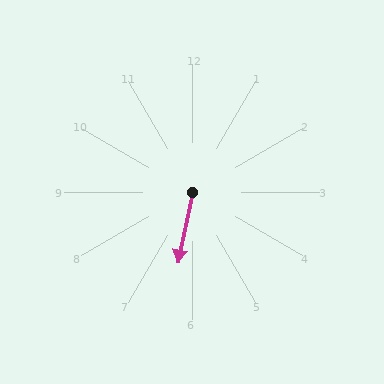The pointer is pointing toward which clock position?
Roughly 6 o'clock.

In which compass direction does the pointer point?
South.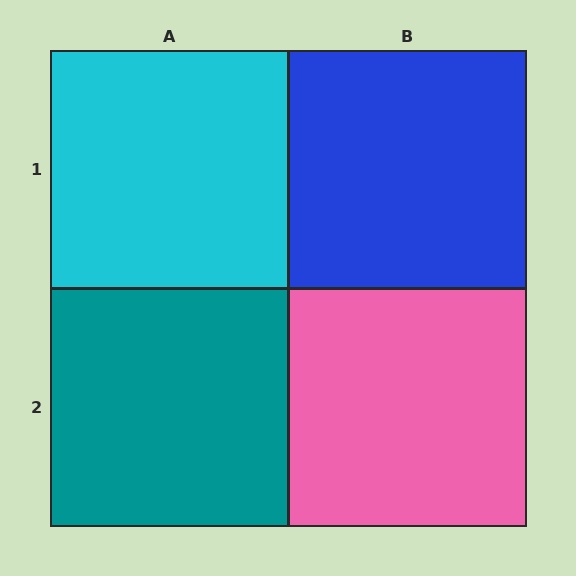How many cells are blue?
1 cell is blue.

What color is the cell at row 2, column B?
Pink.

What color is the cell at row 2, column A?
Teal.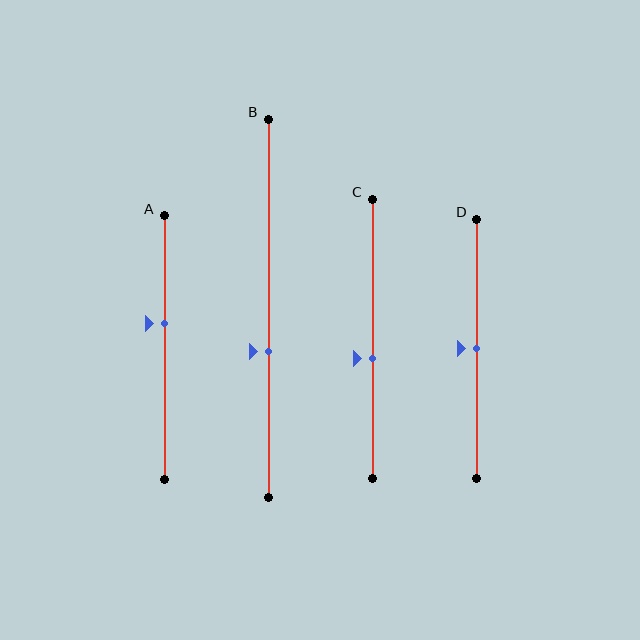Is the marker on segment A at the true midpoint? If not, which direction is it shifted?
No, the marker on segment A is shifted upward by about 9% of the segment length.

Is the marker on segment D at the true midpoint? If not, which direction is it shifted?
Yes, the marker on segment D is at the true midpoint.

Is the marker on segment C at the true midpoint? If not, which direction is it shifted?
No, the marker on segment C is shifted downward by about 7% of the segment length.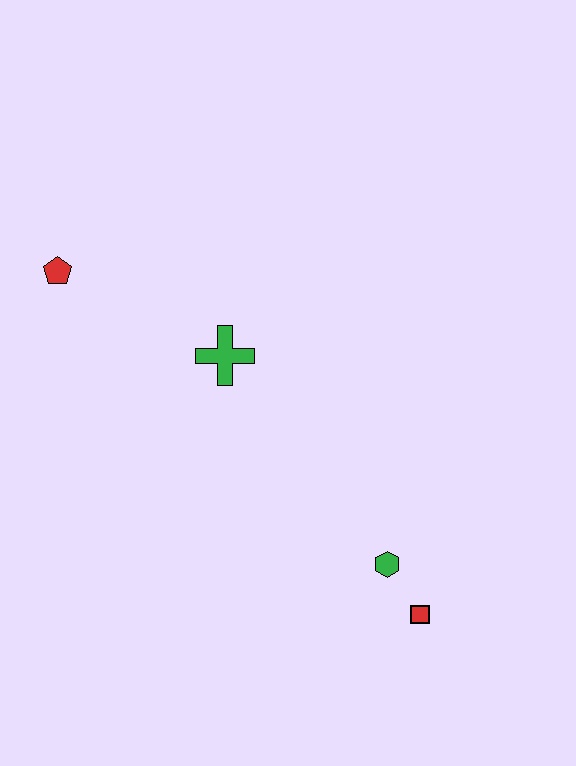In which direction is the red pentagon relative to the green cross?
The red pentagon is to the left of the green cross.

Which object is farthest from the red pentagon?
The red square is farthest from the red pentagon.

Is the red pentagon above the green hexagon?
Yes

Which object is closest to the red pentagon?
The green cross is closest to the red pentagon.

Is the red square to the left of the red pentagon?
No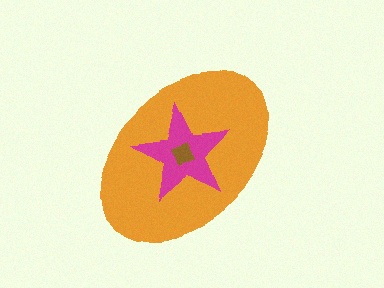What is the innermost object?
The brown square.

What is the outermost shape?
The orange ellipse.